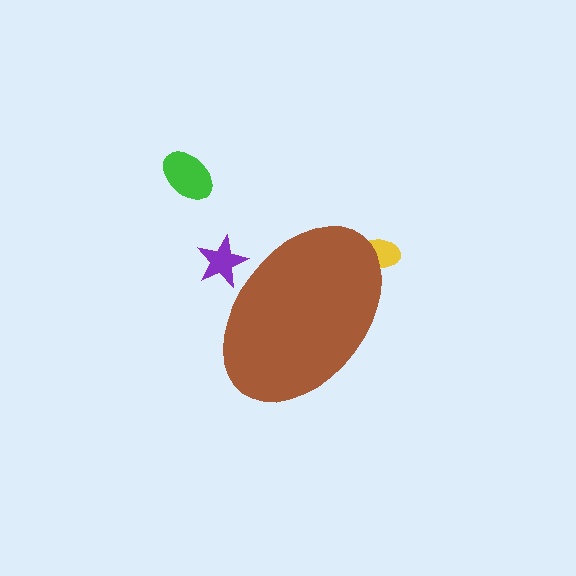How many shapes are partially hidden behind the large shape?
2 shapes are partially hidden.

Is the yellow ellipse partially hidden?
Yes, the yellow ellipse is partially hidden behind the brown ellipse.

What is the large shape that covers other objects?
A brown ellipse.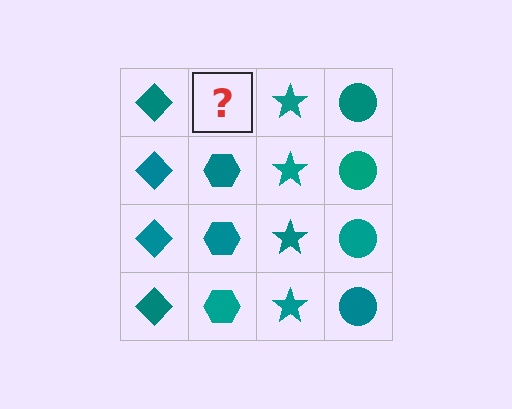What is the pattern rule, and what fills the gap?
The rule is that each column has a consistent shape. The gap should be filled with a teal hexagon.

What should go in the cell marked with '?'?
The missing cell should contain a teal hexagon.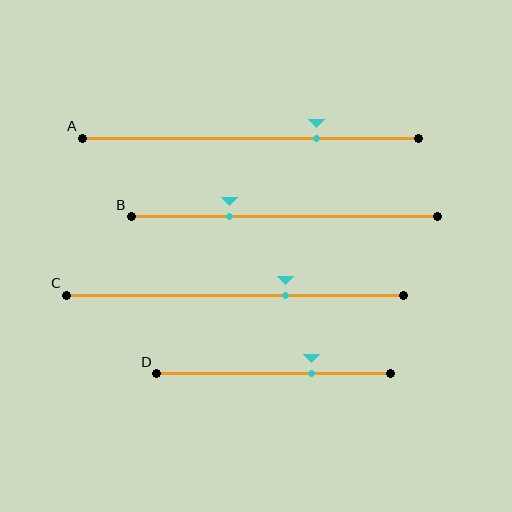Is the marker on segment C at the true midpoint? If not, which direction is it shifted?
No, the marker on segment C is shifted to the right by about 15% of the segment length.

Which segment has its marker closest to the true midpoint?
Segment C has its marker closest to the true midpoint.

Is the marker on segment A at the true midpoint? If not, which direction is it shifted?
No, the marker on segment A is shifted to the right by about 20% of the segment length.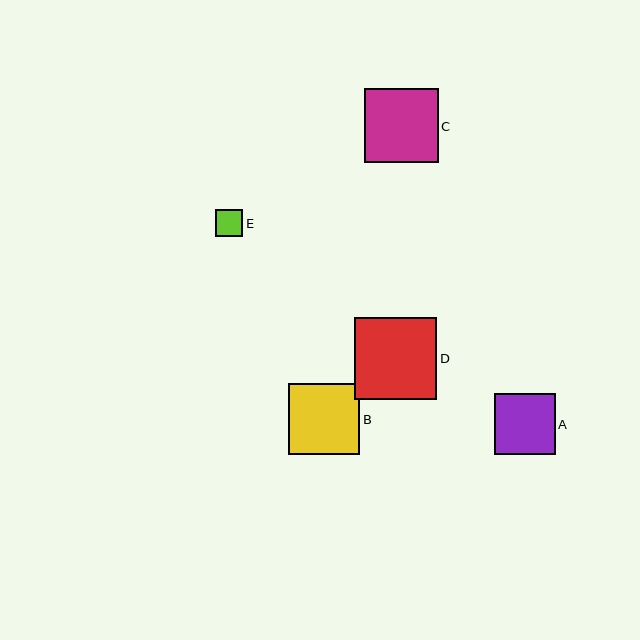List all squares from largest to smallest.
From largest to smallest: D, C, B, A, E.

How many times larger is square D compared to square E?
Square D is approximately 3.1 times the size of square E.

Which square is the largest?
Square D is the largest with a size of approximately 83 pixels.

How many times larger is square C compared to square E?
Square C is approximately 2.7 times the size of square E.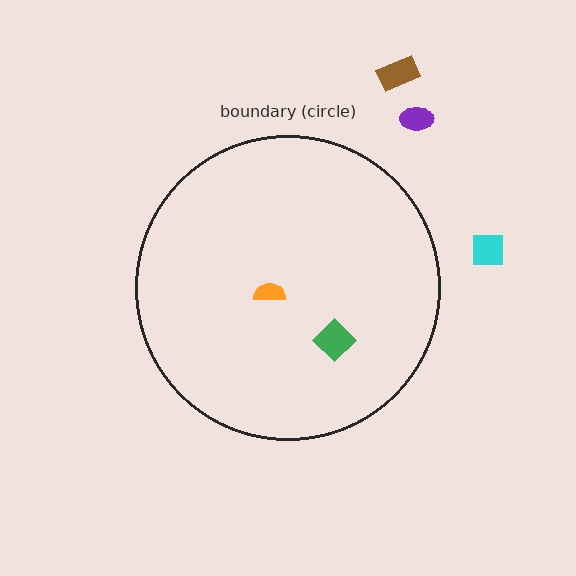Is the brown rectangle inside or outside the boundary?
Outside.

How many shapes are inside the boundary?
2 inside, 3 outside.